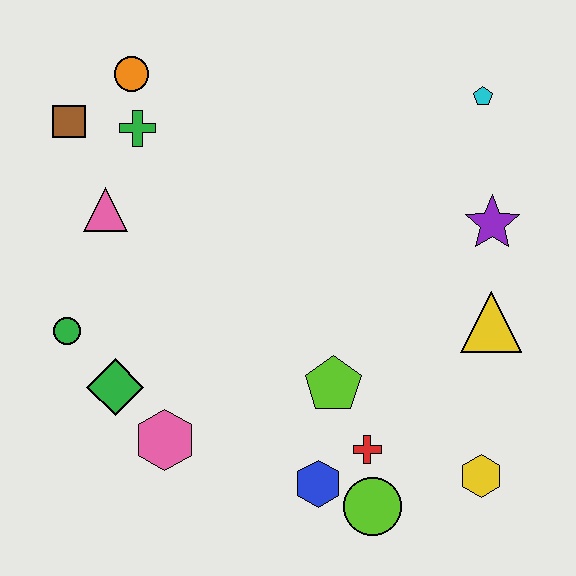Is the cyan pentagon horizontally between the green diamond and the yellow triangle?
Yes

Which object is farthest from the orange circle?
The yellow hexagon is farthest from the orange circle.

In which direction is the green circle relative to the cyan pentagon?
The green circle is to the left of the cyan pentagon.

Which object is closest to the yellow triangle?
The purple star is closest to the yellow triangle.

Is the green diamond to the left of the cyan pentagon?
Yes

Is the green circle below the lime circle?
No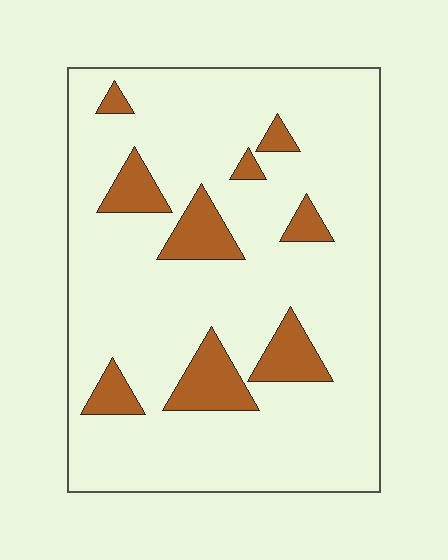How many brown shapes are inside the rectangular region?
9.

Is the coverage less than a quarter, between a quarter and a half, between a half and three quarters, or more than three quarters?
Less than a quarter.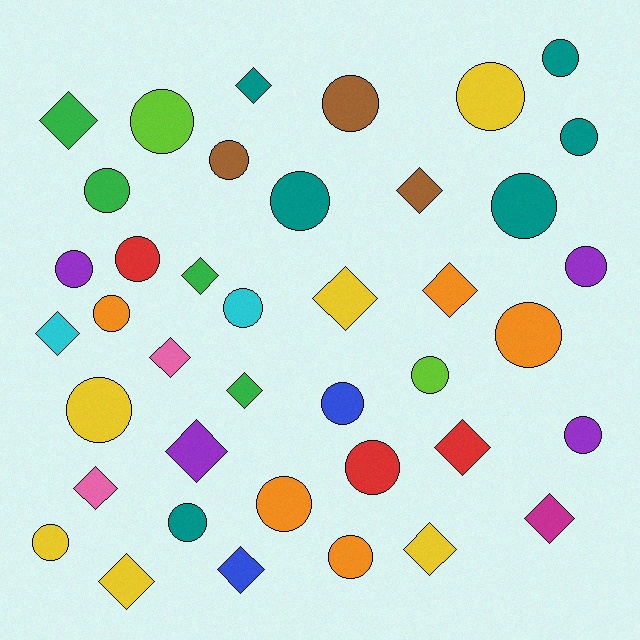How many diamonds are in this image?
There are 16 diamonds.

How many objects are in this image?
There are 40 objects.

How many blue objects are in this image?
There are 2 blue objects.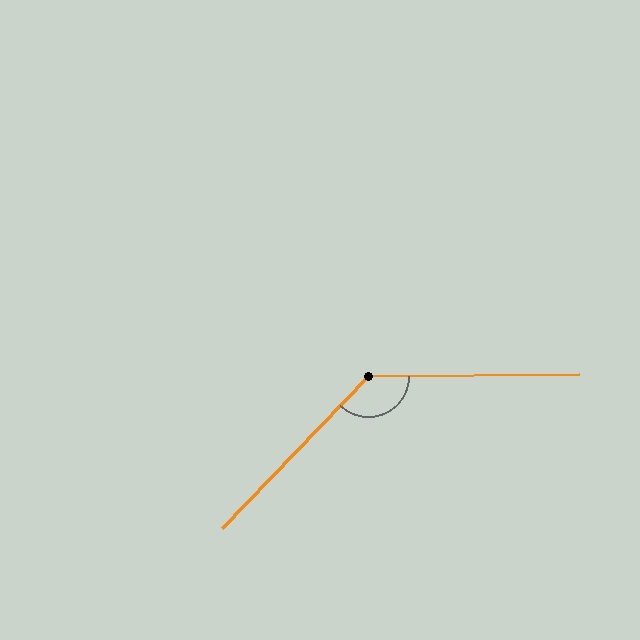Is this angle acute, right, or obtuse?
It is obtuse.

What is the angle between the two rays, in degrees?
Approximately 134 degrees.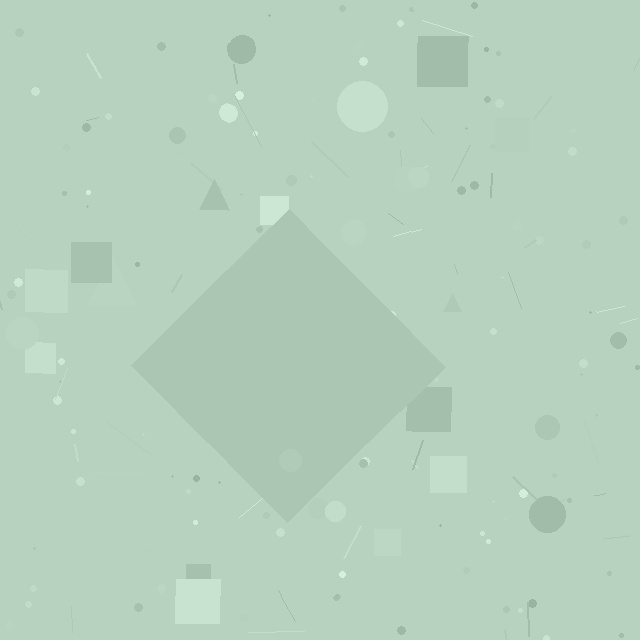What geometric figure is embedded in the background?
A diamond is embedded in the background.